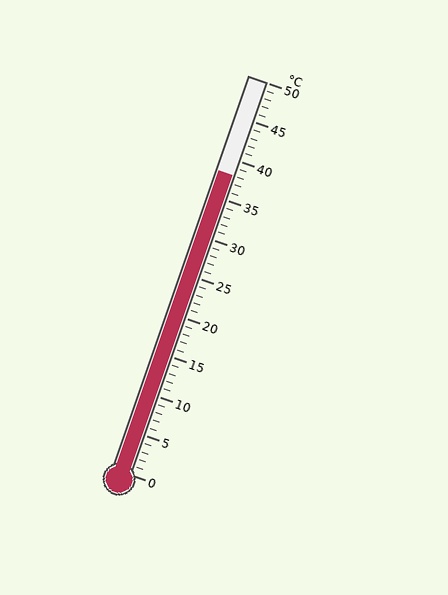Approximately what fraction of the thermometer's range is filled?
The thermometer is filled to approximately 75% of its range.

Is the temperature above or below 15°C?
The temperature is above 15°C.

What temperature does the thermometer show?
The thermometer shows approximately 38°C.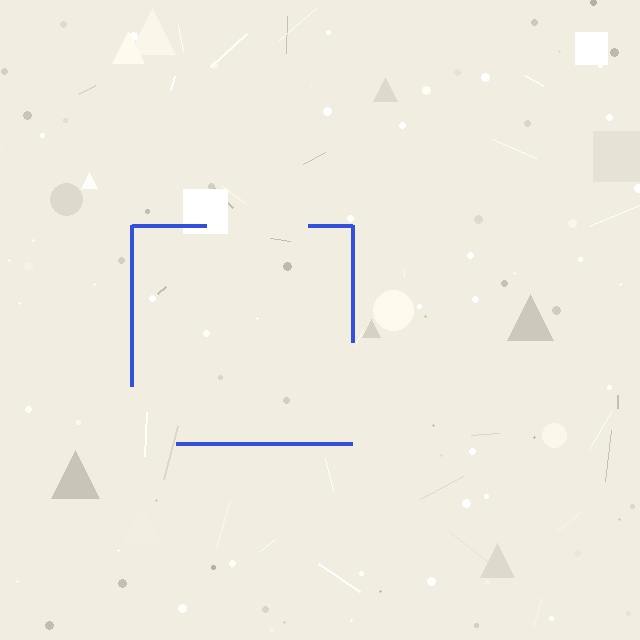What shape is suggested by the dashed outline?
The dashed outline suggests a square.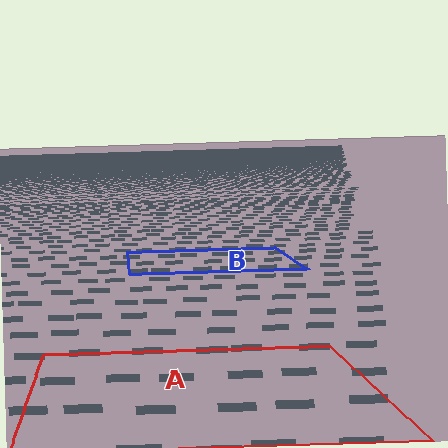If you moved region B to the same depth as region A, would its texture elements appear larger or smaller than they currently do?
They would appear larger. At a closer depth, the same texture elements are projected at a bigger on-screen size.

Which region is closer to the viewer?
Region A is closer. The texture elements there are larger and more spread out.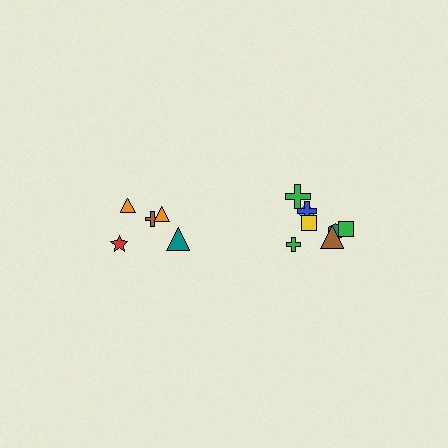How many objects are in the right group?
There are 8 objects.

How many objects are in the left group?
There are 5 objects.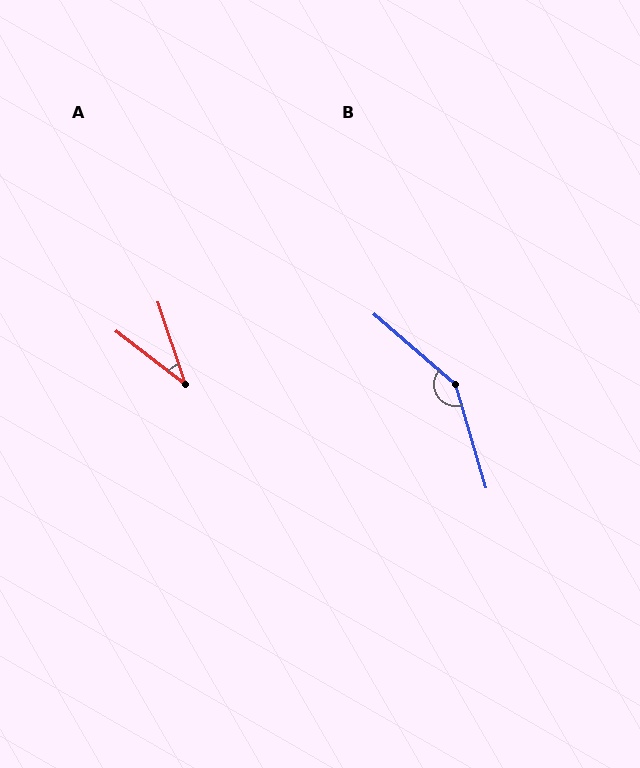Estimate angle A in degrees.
Approximately 34 degrees.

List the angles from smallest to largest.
A (34°), B (148°).